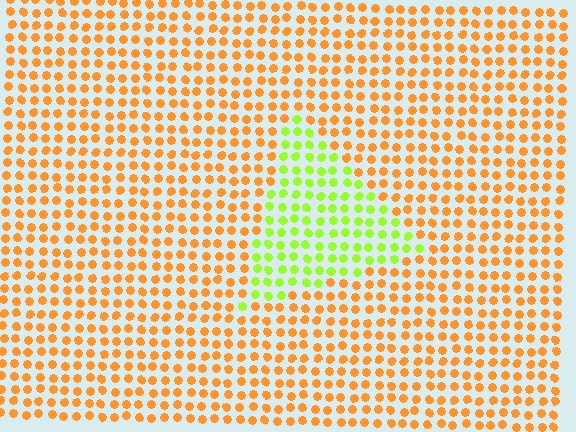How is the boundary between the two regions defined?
The boundary is defined purely by a slight shift in hue (about 59 degrees). Spacing, size, and orientation are identical on both sides.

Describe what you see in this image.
The image is filled with small orange elements in a uniform arrangement. A triangle-shaped region is visible where the elements are tinted to a slightly different hue, forming a subtle color boundary.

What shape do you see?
I see a triangle.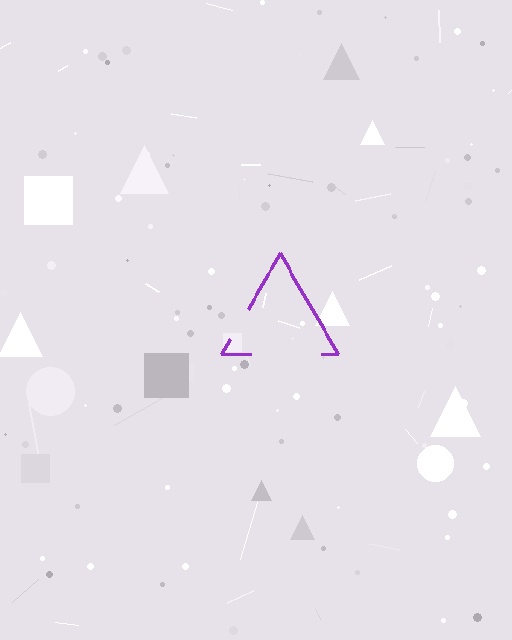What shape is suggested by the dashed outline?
The dashed outline suggests a triangle.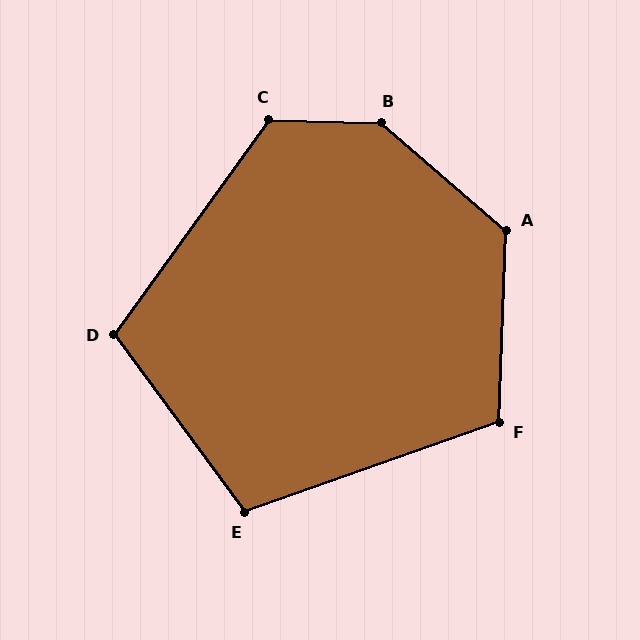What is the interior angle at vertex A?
Approximately 129 degrees (obtuse).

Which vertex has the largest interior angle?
B, at approximately 141 degrees.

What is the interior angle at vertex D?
Approximately 108 degrees (obtuse).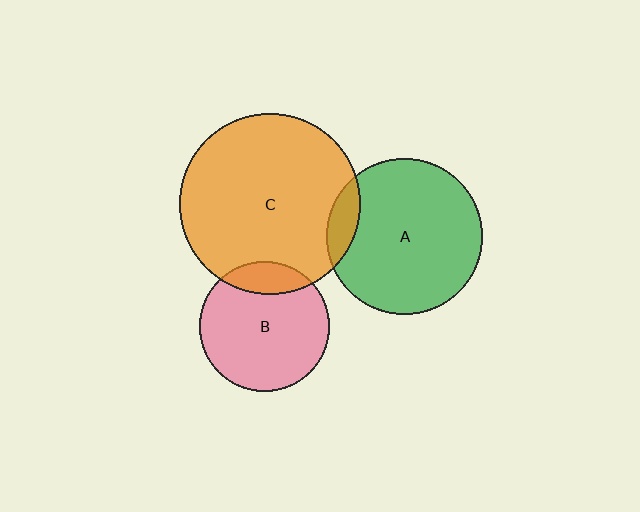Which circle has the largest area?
Circle C (orange).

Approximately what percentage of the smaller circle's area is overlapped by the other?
Approximately 15%.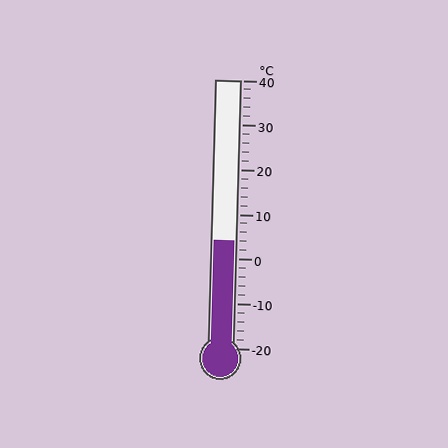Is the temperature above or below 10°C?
The temperature is below 10°C.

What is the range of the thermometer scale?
The thermometer scale ranges from -20°C to 40°C.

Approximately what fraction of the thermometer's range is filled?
The thermometer is filled to approximately 40% of its range.